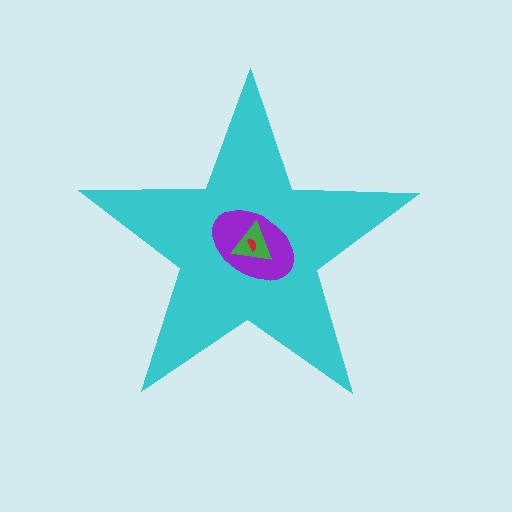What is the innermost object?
The red semicircle.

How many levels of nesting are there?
4.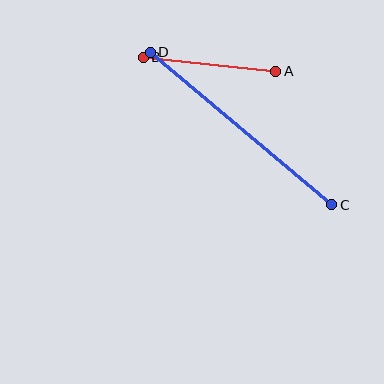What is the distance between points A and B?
The distance is approximately 133 pixels.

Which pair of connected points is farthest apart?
Points C and D are farthest apart.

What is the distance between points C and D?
The distance is approximately 237 pixels.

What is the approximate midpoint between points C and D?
The midpoint is at approximately (241, 128) pixels.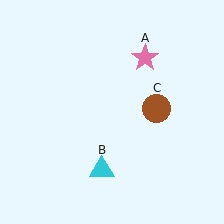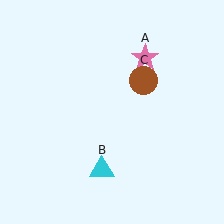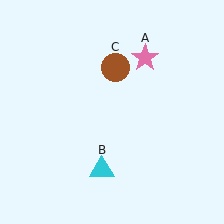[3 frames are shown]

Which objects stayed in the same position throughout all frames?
Pink star (object A) and cyan triangle (object B) remained stationary.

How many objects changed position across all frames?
1 object changed position: brown circle (object C).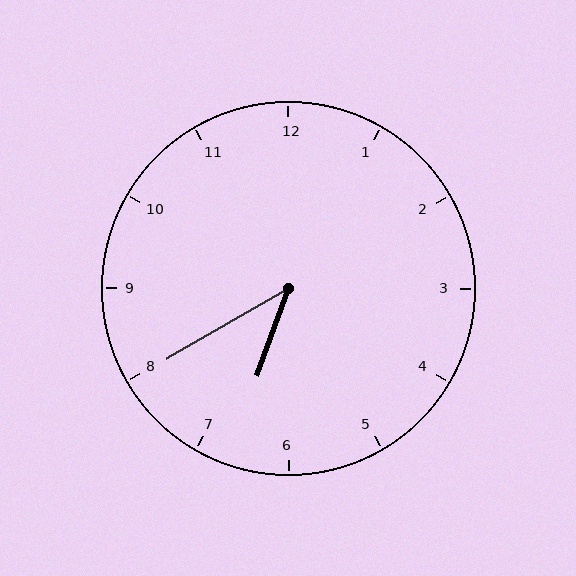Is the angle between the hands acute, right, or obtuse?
It is acute.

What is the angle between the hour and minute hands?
Approximately 40 degrees.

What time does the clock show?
6:40.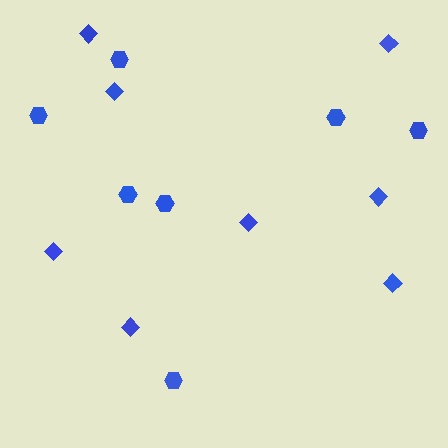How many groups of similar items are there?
There are 2 groups: one group of diamonds (8) and one group of hexagons (7).